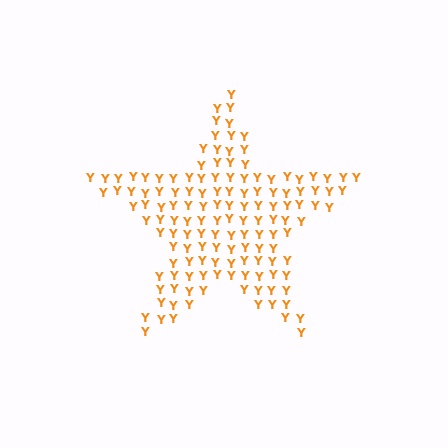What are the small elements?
The small elements are letter Y's.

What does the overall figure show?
The overall figure shows a star.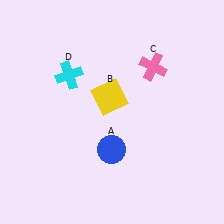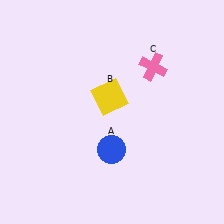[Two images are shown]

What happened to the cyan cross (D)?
The cyan cross (D) was removed in Image 2. It was in the top-left area of Image 1.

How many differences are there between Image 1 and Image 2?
There is 1 difference between the two images.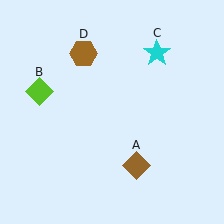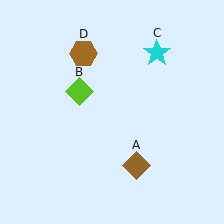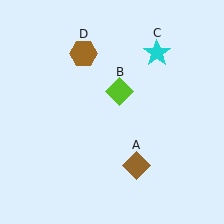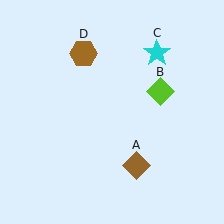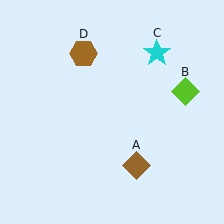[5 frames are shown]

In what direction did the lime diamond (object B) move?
The lime diamond (object B) moved right.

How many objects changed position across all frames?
1 object changed position: lime diamond (object B).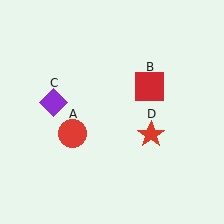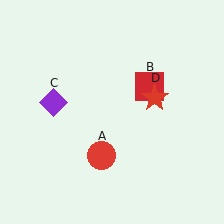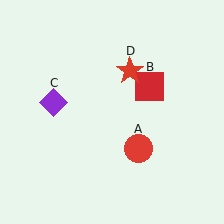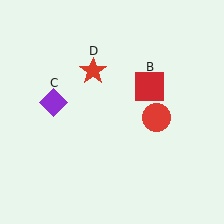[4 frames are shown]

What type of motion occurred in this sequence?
The red circle (object A), red star (object D) rotated counterclockwise around the center of the scene.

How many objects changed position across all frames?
2 objects changed position: red circle (object A), red star (object D).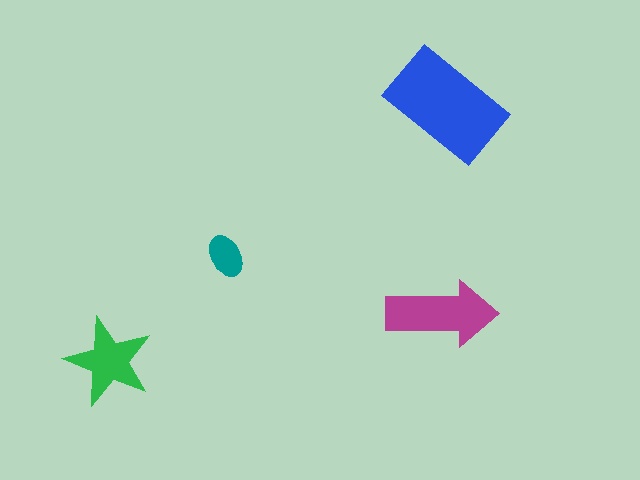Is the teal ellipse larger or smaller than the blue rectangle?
Smaller.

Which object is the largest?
The blue rectangle.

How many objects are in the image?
There are 4 objects in the image.